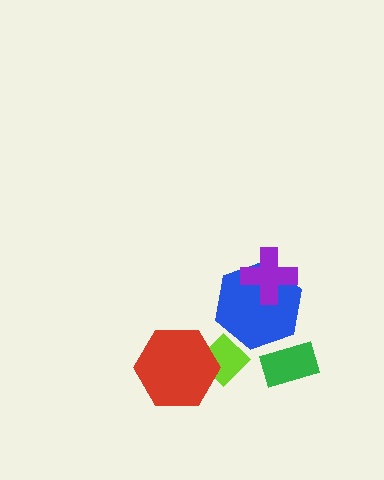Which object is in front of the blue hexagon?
The purple cross is in front of the blue hexagon.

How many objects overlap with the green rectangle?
0 objects overlap with the green rectangle.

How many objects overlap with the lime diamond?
1 object overlaps with the lime diamond.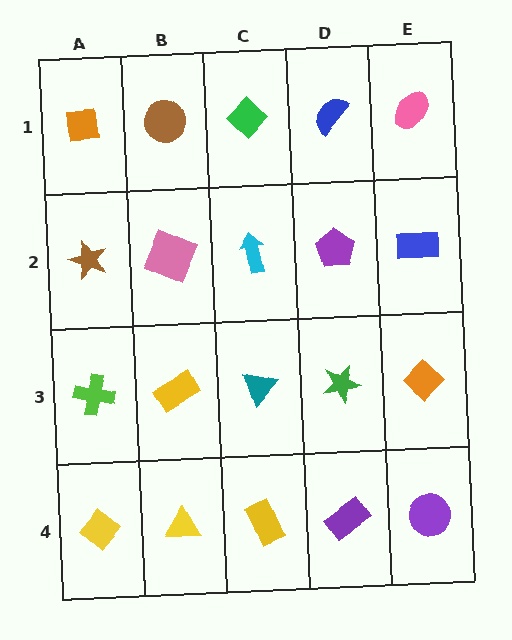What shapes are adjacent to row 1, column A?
A brown star (row 2, column A), a brown circle (row 1, column B).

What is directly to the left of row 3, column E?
A green star.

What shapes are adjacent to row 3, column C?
A cyan arrow (row 2, column C), a yellow rectangle (row 4, column C), a yellow rectangle (row 3, column B), a green star (row 3, column D).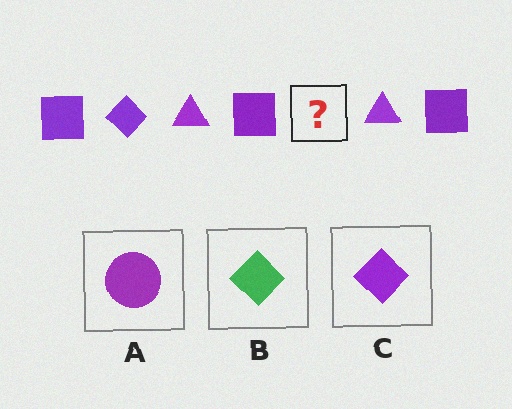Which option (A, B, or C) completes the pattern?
C.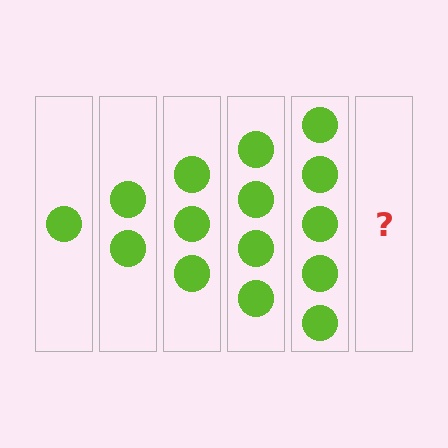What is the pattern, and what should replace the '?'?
The pattern is that each step adds one more circle. The '?' should be 6 circles.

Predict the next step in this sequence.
The next step is 6 circles.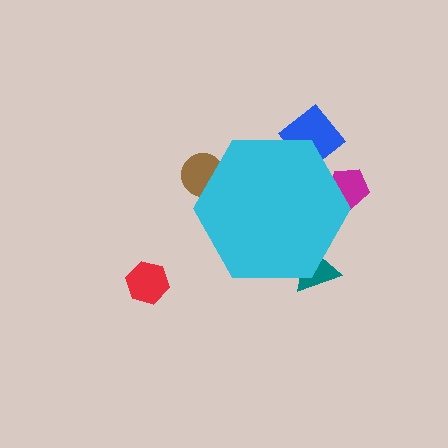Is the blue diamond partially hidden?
Yes, the blue diamond is partially hidden behind the cyan hexagon.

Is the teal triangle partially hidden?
Yes, the teal triangle is partially hidden behind the cyan hexagon.